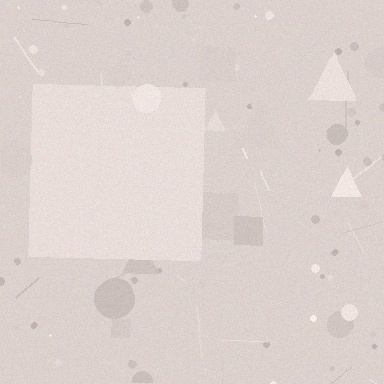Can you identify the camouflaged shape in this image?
The camouflaged shape is a square.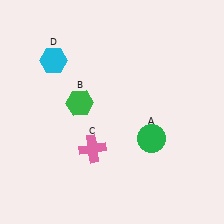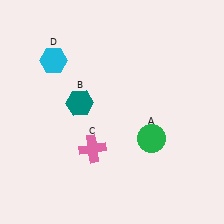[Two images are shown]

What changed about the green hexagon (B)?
In Image 1, B is green. In Image 2, it changed to teal.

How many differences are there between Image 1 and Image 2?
There is 1 difference between the two images.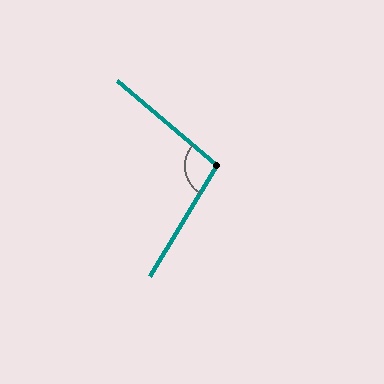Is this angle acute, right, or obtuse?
It is obtuse.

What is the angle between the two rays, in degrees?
Approximately 99 degrees.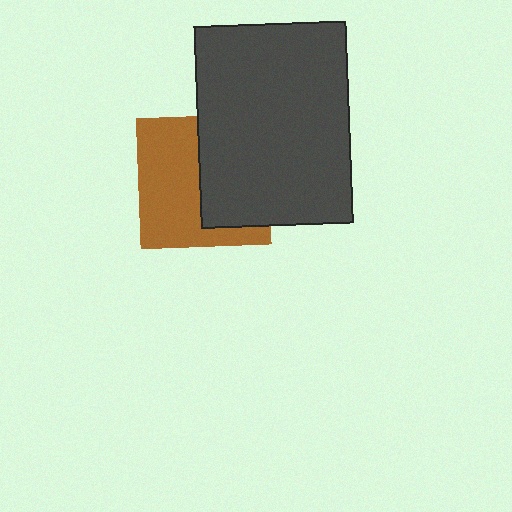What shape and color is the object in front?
The object in front is a dark gray rectangle.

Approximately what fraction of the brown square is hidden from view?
Roughly 47% of the brown square is hidden behind the dark gray rectangle.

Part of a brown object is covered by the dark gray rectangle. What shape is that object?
It is a square.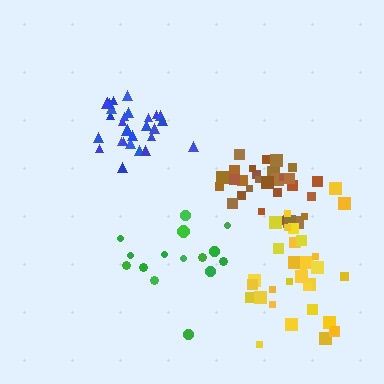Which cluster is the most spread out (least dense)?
Green.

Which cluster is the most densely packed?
Brown.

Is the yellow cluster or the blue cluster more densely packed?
Blue.